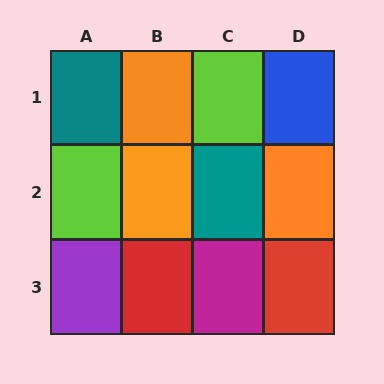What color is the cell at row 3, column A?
Purple.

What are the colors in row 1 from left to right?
Teal, orange, lime, blue.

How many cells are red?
2 cells are red.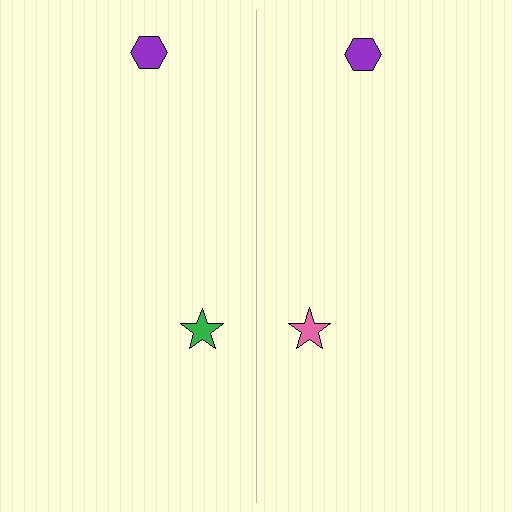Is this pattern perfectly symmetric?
No, the pattern is not perfectly symmetric. The pink star on the right side breaks the symmetry — its mirror counterpart is green.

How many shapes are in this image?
There are 4 shapes in this image.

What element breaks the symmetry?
The pink star on the right side breaks the symmetry — its mirror counterpart is green.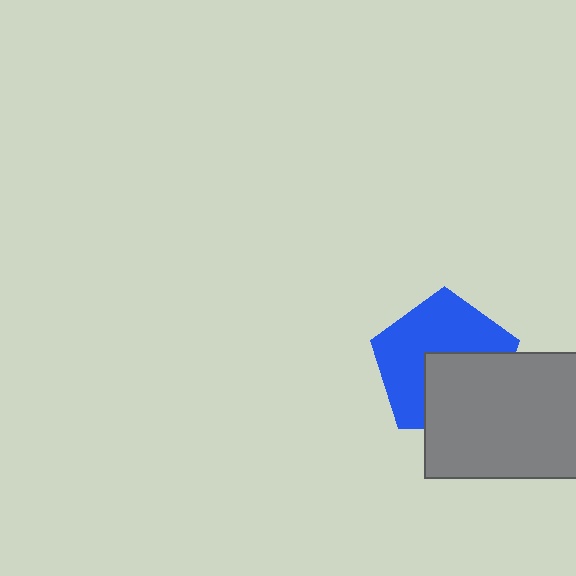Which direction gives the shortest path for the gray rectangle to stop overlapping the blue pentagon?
Moving down gives the shortest separation.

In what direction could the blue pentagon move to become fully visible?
The blue pentagon could move up. That would shift it out from behind the gray rectangle entirely.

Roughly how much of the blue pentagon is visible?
About half of it is visible (roughly 58%).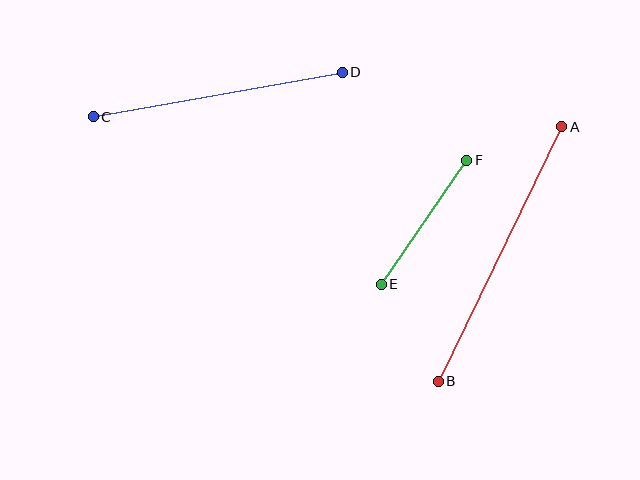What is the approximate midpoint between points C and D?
The midpoint is at approximately (218, 94) pixels.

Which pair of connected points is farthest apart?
Points A and B are farthest apart.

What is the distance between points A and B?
The distance is approximately 283 pixels.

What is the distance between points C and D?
The distance is approximately 253 pixels.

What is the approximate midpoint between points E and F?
The midpoint is at approximately (424, 222) pixels.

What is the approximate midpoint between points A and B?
The midpoint is at approximately (500, 254) pixels.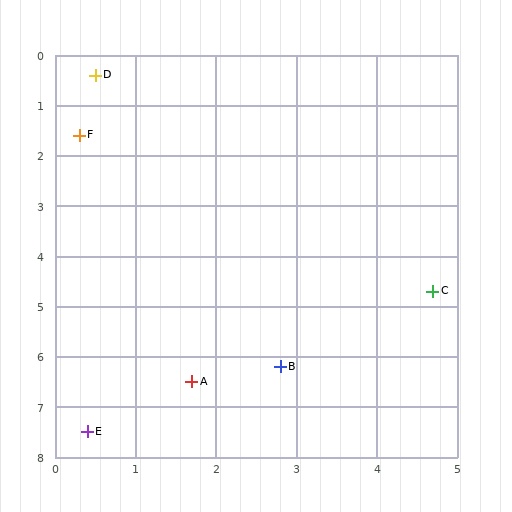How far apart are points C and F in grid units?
Points C and F are about 5.4 grid units apart.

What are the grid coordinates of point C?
Point C is at approximately (4.7, 4.7).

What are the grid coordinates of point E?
Point E is at approximately (0.4, 7.5).